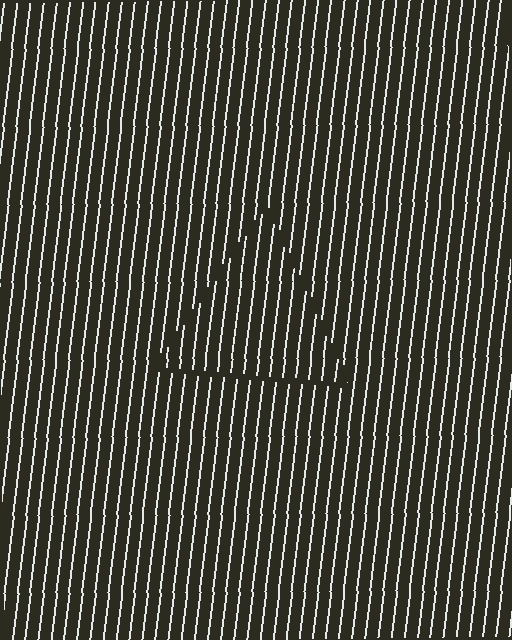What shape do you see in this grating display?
An illusory triangle. The interior of the shape contains the same grating, shifted by half a period — the contour is defined by the phase discontinuity where line-ends from the inner and outer gratings abut.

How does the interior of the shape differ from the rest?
The interior of the shape contains the same grating, shifted by half a period — the contour is defined by the phase discontinuity where line-ends from the inner and outer gratings abut.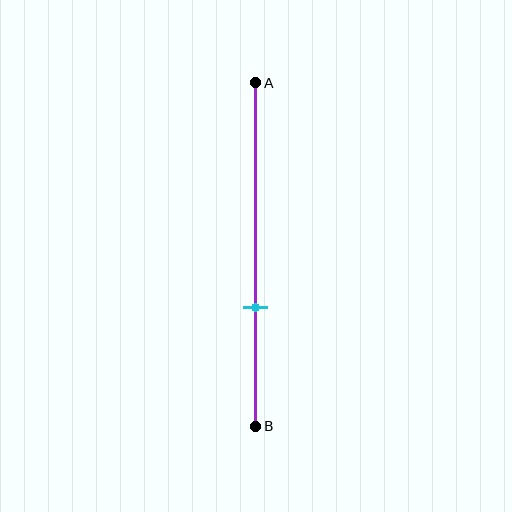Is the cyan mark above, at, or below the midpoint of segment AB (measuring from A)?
The cyan mark is below the midpoint of segment AB.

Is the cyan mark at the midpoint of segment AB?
No, the mark is at about 65% from A, not at the 50% midpoint.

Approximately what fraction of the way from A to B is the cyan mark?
The cyan mark is approximately 65% of the way from A to B.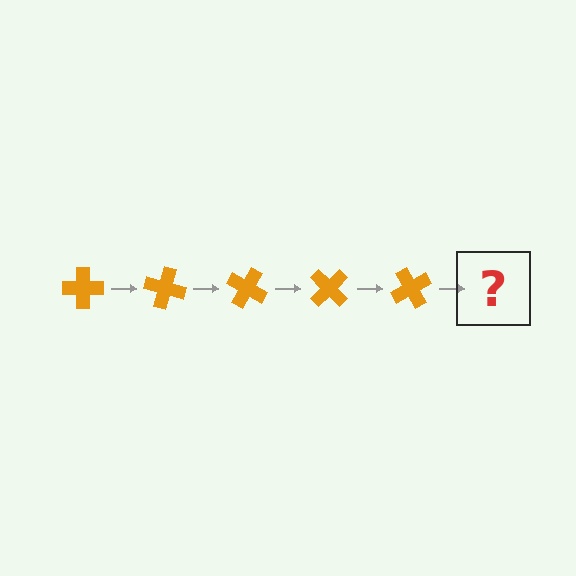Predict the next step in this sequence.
The next step is an orange cross rotated 75 degrees.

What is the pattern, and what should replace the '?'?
The pattern is that the cross rotates 15 degrees each step. The '?' should be an orange cross rotated 75 degrees.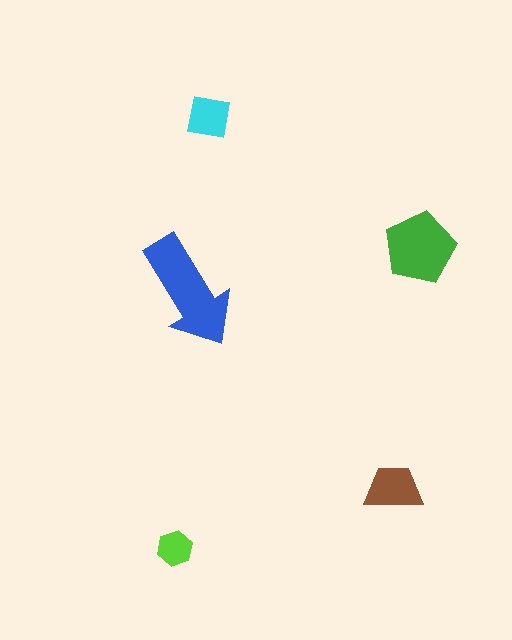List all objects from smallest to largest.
The lime hexagon, the cyan square, the brown trapezoid, the green pentagon, the blue arrow.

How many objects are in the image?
There are 5 objects in the image.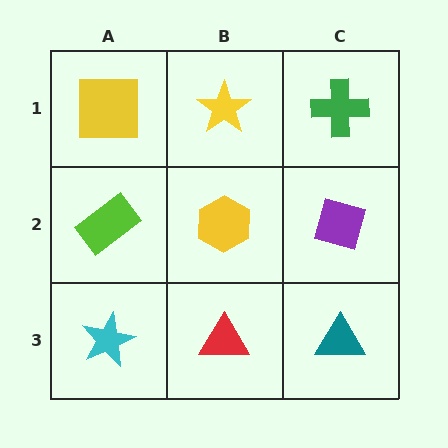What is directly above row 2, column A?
A yellow square.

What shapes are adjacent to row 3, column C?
A purple diamond (row 2, column C), a red triangle (row 3, column B).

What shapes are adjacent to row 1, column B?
A yellow hexagon (row 2, column B), a yellow square (row 1, column A), a green cross (row 1, column C).